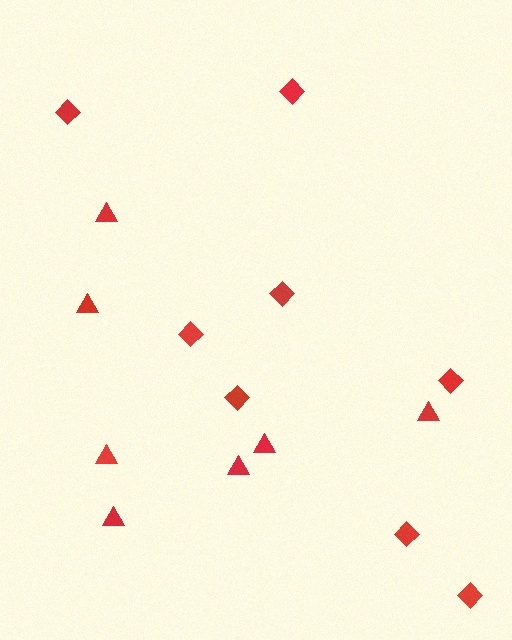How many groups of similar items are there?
There are 2 groups: one group of triangles (7) and one group of diamonds (8).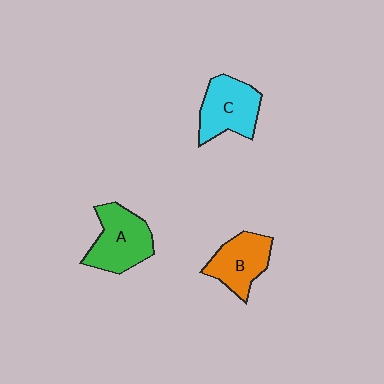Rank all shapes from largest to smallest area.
From largest to smallest: A (green), C (cyan), B (orange).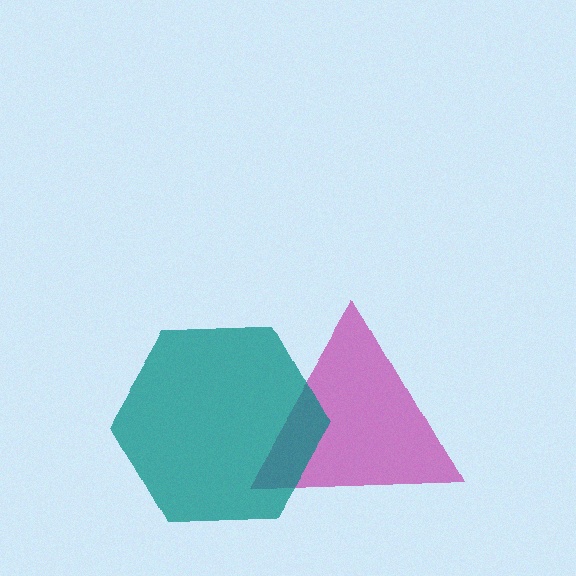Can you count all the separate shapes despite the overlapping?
Yes, there are 2 separate shapes.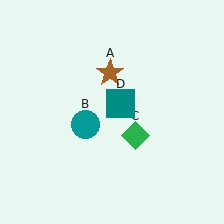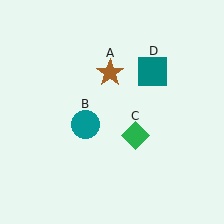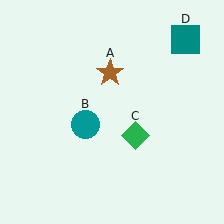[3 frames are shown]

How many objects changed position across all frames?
1 object changed position: teal square (object D).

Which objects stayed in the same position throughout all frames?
Brown star (object A) and teal circle (object B) and green diamond (object C) remained stationary.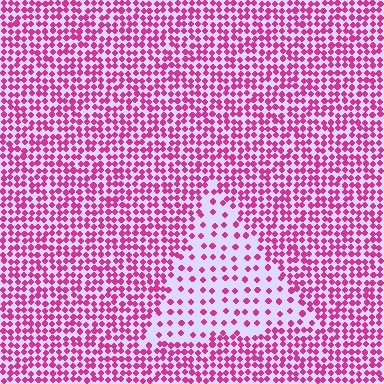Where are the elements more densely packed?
The elements are more densely packed outside the triangle boundary.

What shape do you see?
I see a triangle.